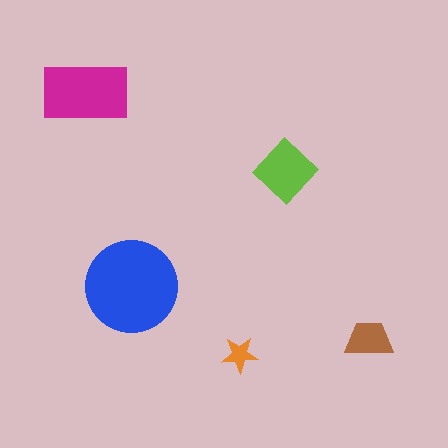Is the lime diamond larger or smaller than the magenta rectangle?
Smaller.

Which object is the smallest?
The orange star.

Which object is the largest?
The blue circle.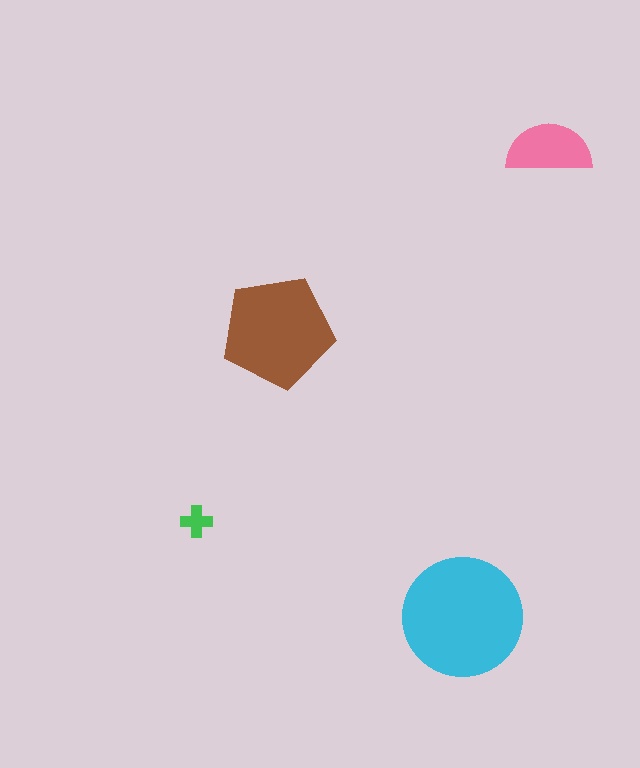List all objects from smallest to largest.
The green cross, the pink semicircle, the brown pentagon, the cyan circle.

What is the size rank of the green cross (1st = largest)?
4th.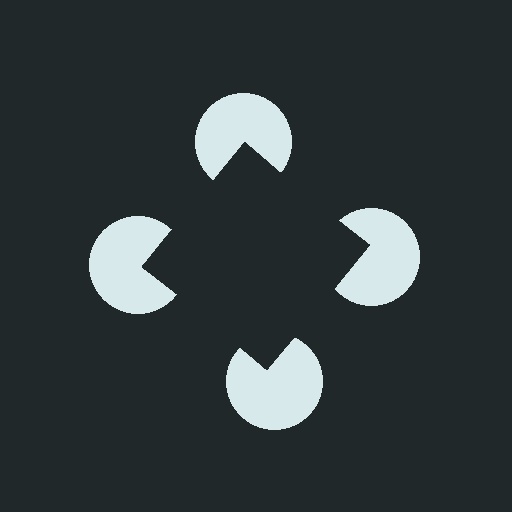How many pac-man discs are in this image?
There are 4 — one at each vertex of the illusory square.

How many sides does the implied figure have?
4 sides.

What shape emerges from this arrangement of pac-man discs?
An illusory square — its edges are inferred from the aligned wedge cuts in the pac-man discs, not physically drawn.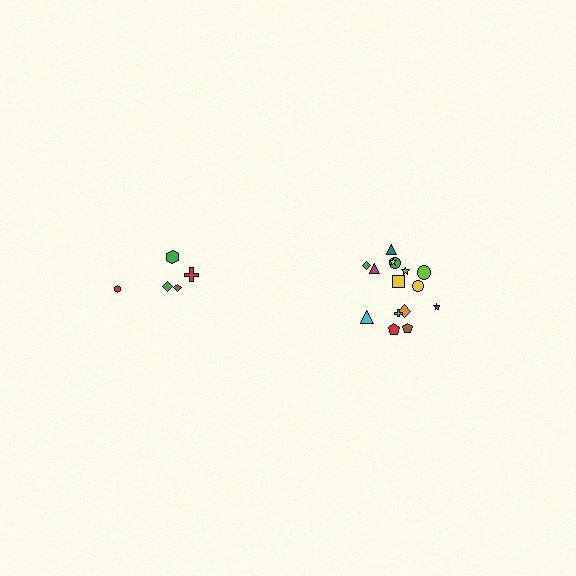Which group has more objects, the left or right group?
The right group.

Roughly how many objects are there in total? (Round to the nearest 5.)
Roughly 20 objects in total.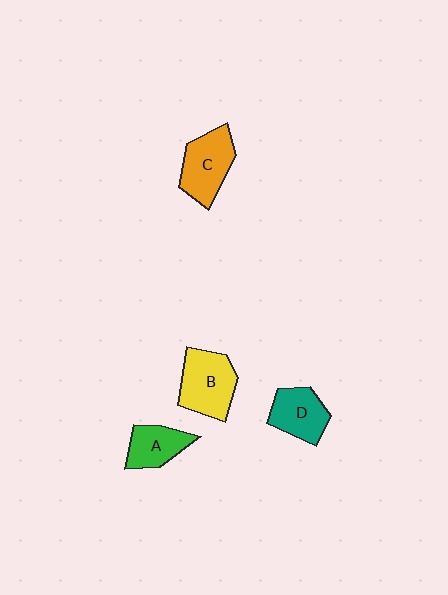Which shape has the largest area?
Shape B (yellow).